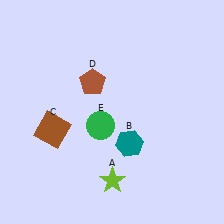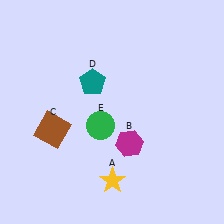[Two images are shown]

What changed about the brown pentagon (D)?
In Image 1, D is brown. In Image 2, it changed to teal.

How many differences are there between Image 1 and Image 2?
There are 3 differences between the two images.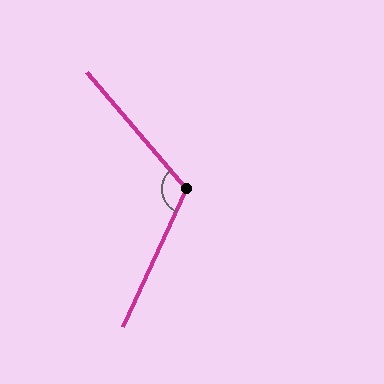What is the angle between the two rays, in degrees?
Approximately 115 degrees.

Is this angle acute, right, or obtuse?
It is obtuse.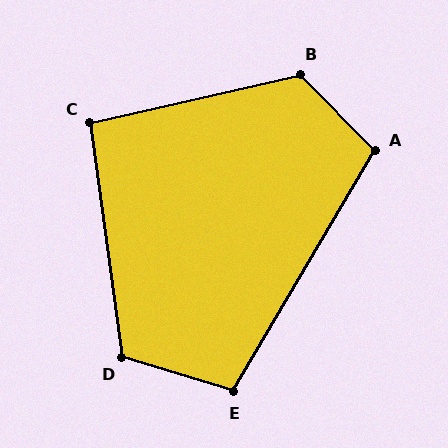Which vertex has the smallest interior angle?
C, at approximately 95 degrees.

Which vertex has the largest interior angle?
B, at approximately 121 degrees.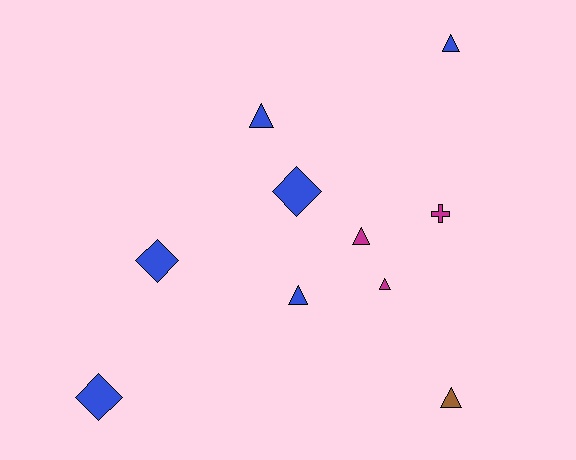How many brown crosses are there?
There are no brown crosses.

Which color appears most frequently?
Blue, with 6 objects.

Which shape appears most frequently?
Triangle, with 6 objects.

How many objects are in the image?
There are 10 objects.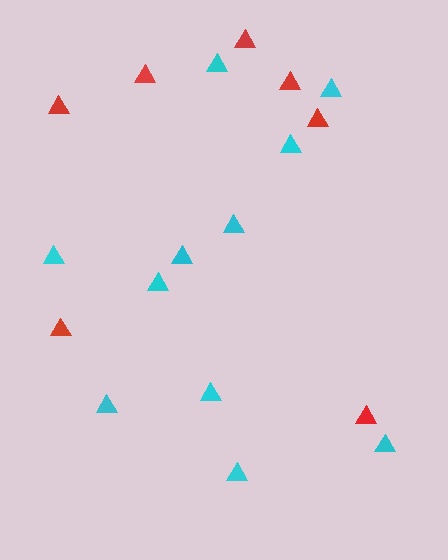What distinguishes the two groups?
There are 2 groups: one group of red triangles (7) and one group of cyan triangles (11).